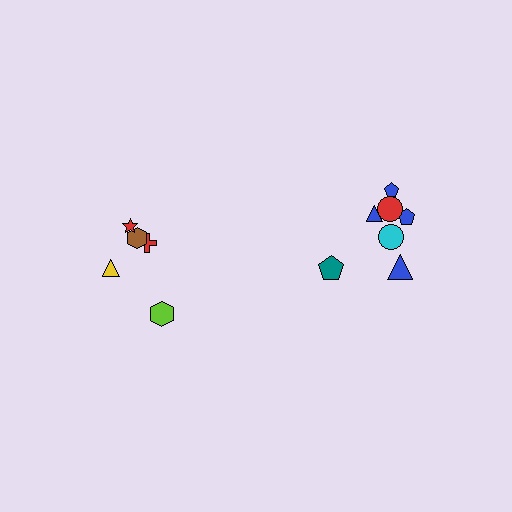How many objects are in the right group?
There are 7 objects.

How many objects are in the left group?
There are 5 objects.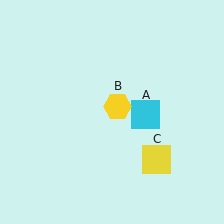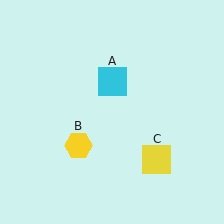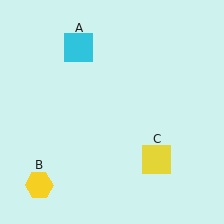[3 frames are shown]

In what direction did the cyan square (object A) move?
The cyan square (object A) moved up and to the left.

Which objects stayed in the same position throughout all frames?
Yellow square (object C) remained stationary.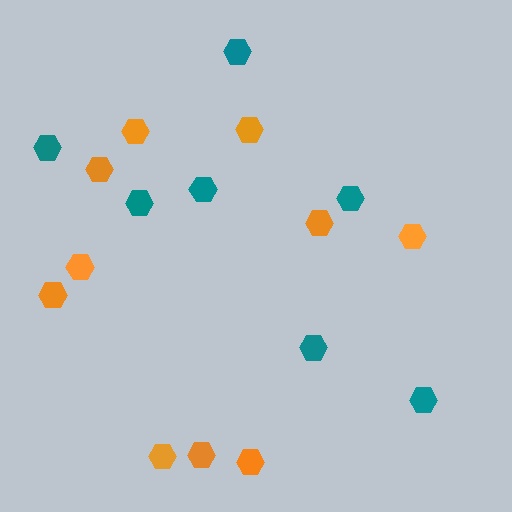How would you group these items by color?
There are 2 groups: one group of teal hexagons (7) and one group of orange hexagons (10).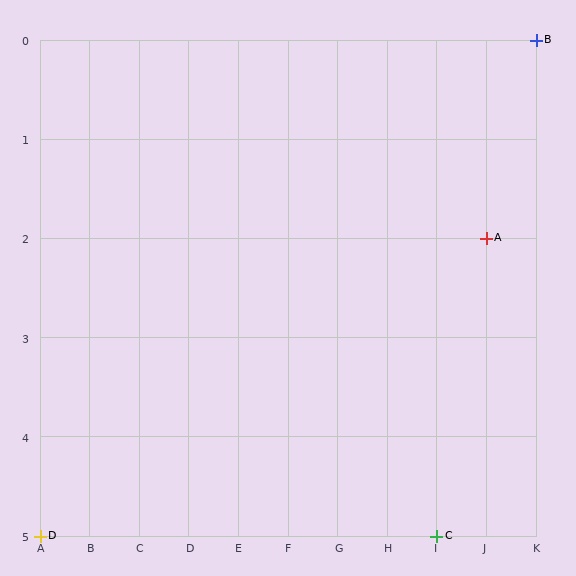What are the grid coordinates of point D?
Point D is at grid coordinates (A, 5).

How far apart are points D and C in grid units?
Points D and C are 8 columns apart.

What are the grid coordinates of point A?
Point A is at grid coordinates (J, 2).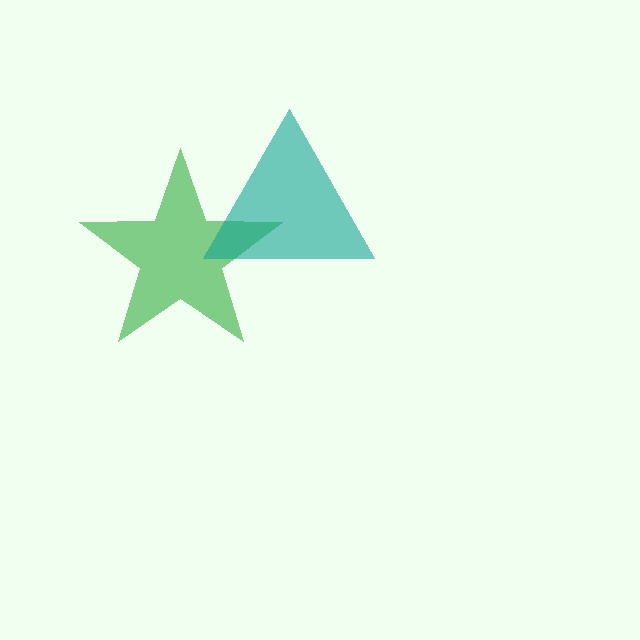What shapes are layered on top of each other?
The layered shapes are: a green star, a teal triangle.